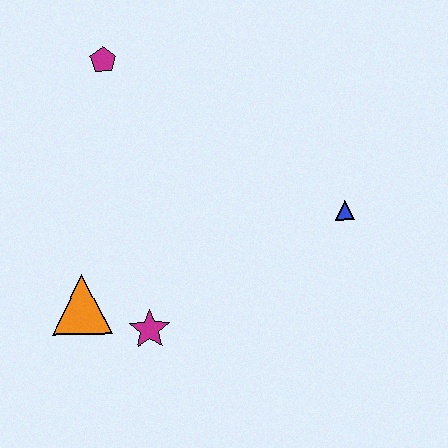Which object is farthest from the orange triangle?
The blue triangle is farthest from the orange triangle.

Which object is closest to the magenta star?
The orange triangle is closest to the magenta star.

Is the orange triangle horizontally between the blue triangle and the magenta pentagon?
No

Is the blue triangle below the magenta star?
No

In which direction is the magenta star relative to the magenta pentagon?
The magenta star is below the magenta pentagon.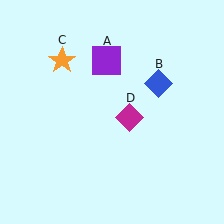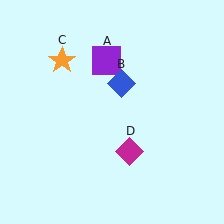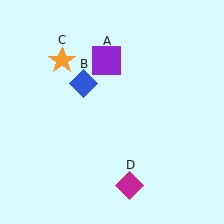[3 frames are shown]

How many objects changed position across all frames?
2 objects changed position: blue diamond (object B), magenta diamond (object D).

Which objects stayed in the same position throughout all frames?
Purple square (object A) and orange star (object C) remained stationary.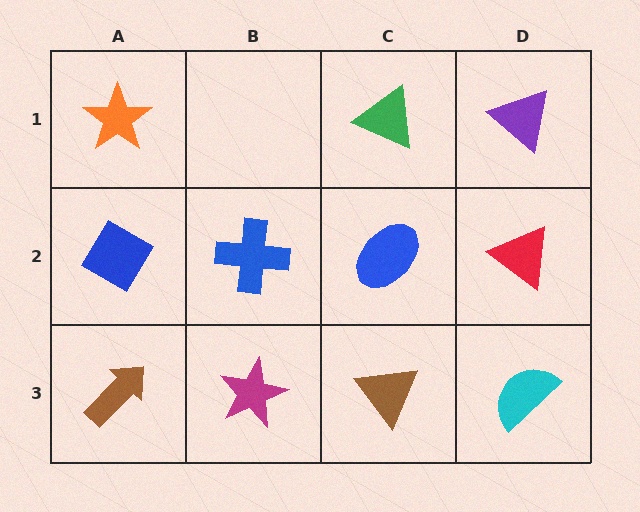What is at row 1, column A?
An orange star.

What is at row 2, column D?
A red triangle.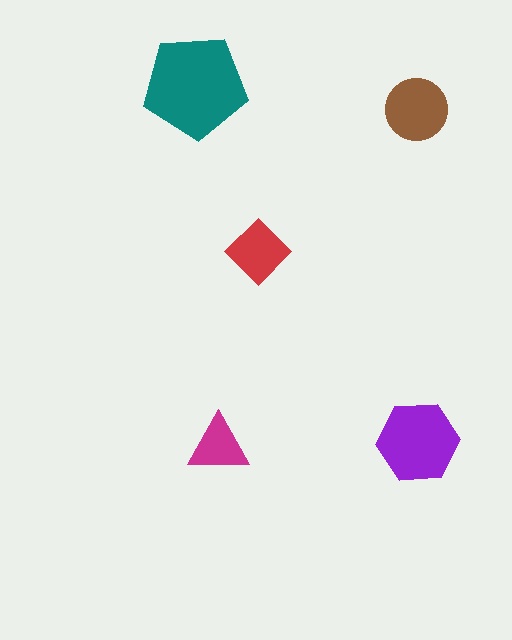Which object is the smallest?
The magenta triangle.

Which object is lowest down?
The magenta triangle is bottommost.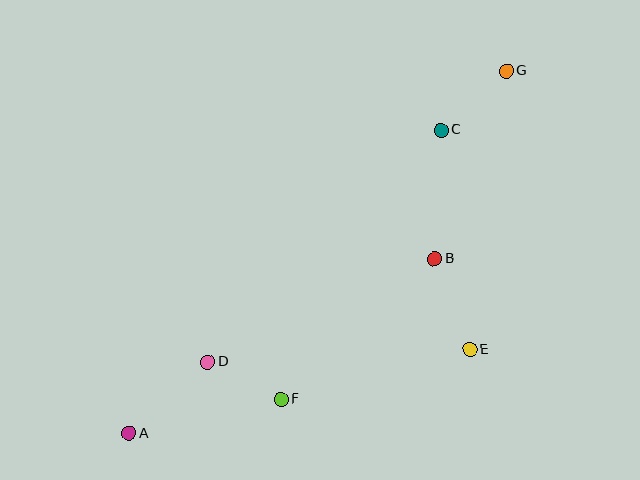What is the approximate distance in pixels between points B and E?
The distance between B and E is approximately 98 pixels.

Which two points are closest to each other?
Points D and F are closest to each other.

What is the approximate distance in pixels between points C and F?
The distance between C and F is approximately 313 pixels.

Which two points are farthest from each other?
Points A and G are farthest from each other.